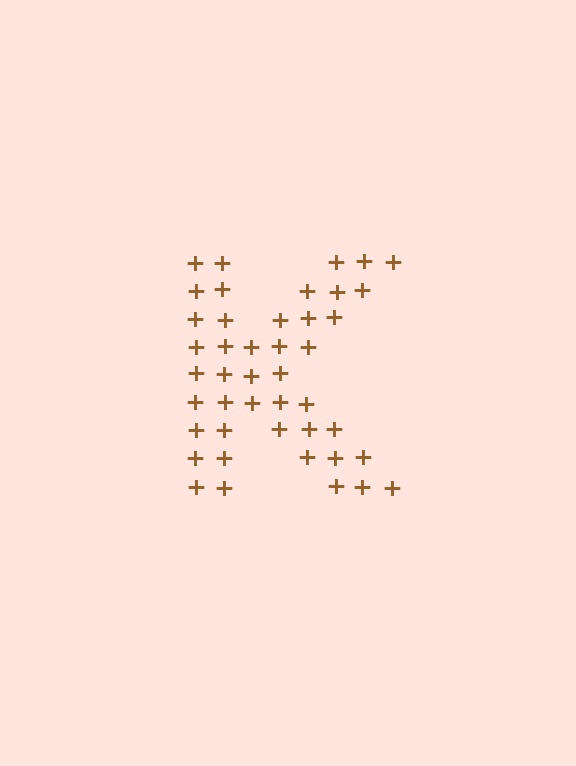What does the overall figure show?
The overall figure shows the letter K.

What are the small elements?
The small elements are plus signs.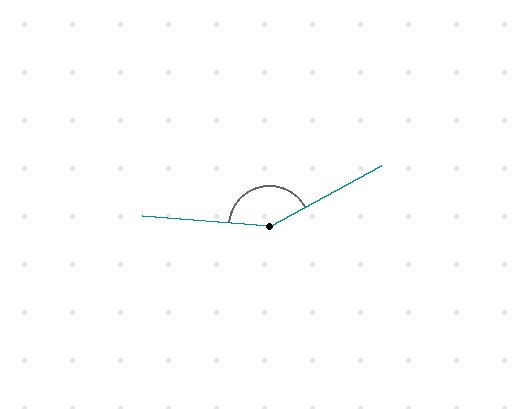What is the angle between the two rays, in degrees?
Approximately 147 degrees.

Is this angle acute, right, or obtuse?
It is obtuse.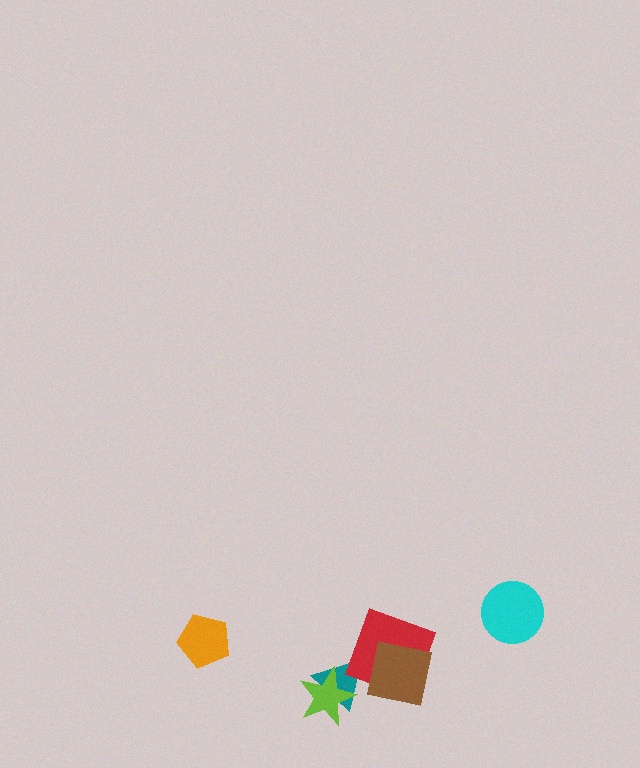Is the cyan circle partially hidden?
No, no other shape covers it.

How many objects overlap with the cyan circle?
0 objects overlap with the cyan circle.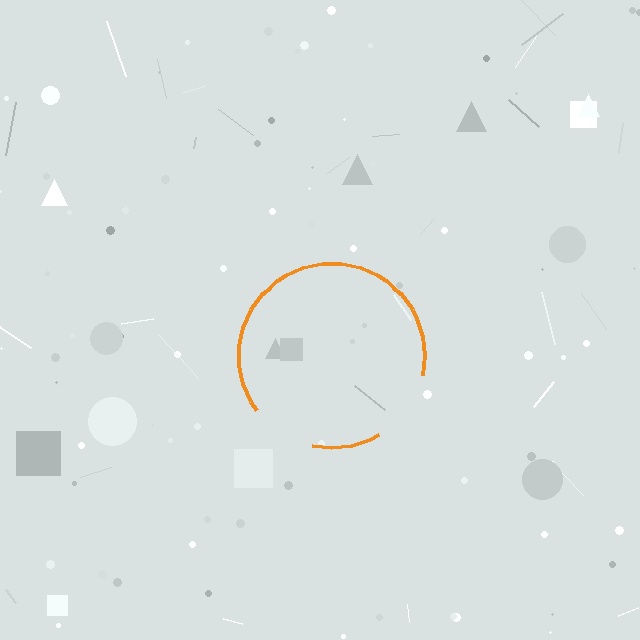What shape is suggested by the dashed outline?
The dashed outline suggests a circle.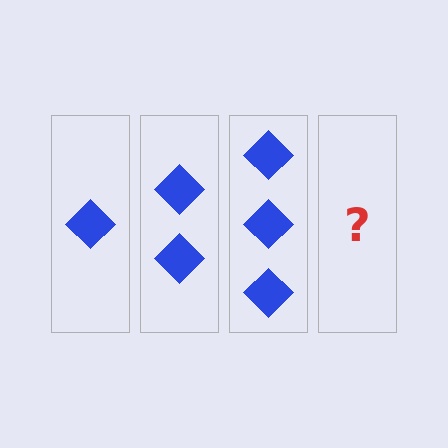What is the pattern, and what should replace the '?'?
The pattern is that each step adds one more diamond. The '?' should be 4 diamonds.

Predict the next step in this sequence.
The next step is 4 diamonds.